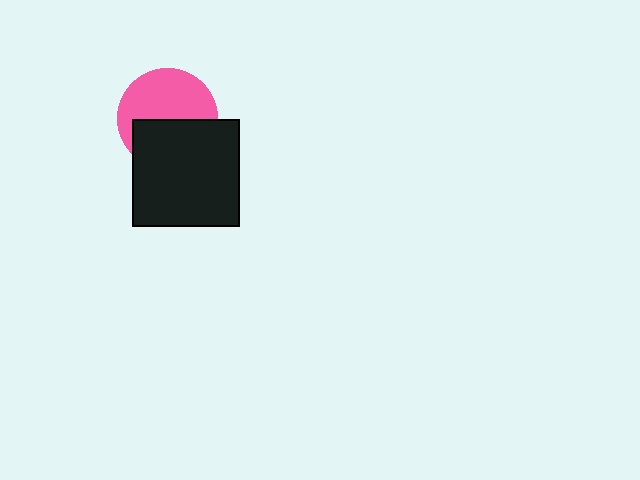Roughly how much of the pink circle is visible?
About half of it is visible (roughly 55%).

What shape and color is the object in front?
The object in front is a black square.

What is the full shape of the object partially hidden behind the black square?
The partially hidden object is a pink circle.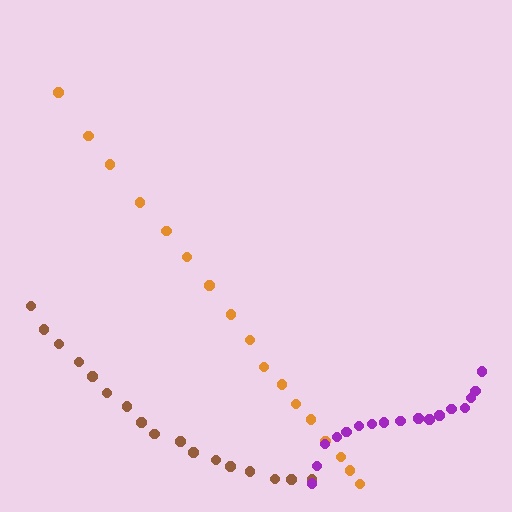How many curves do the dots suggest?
There are 3 distinct paths.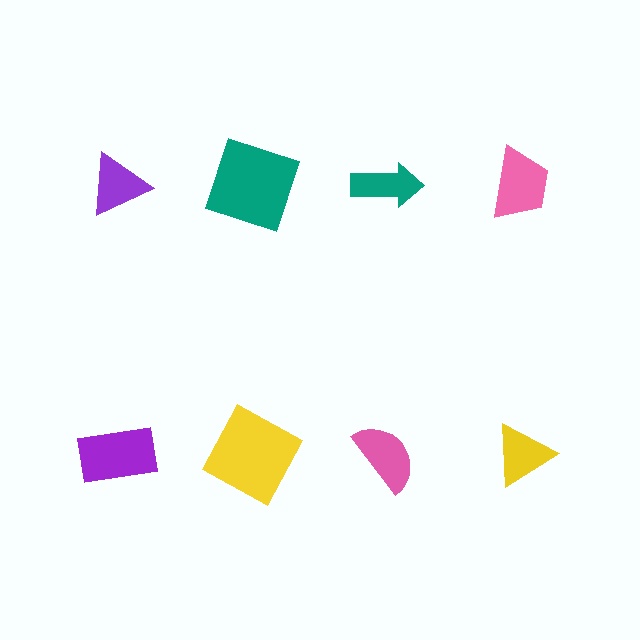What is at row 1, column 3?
A teal arrow.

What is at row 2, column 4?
A yellow triangle.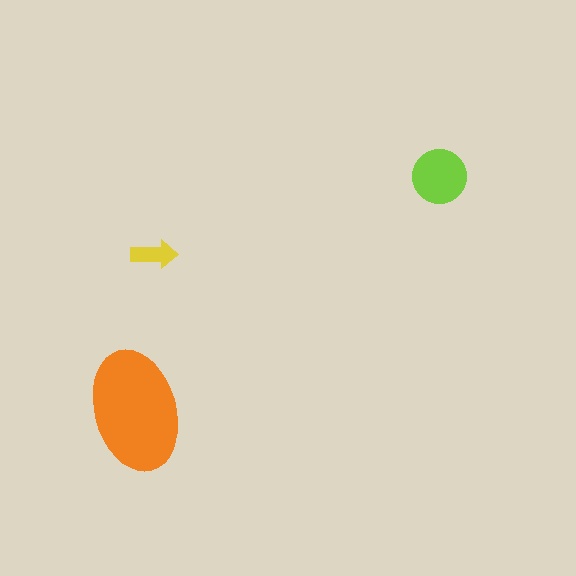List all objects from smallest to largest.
The yellow arrow, the lime circle, the orange ellipse.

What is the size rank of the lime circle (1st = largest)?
2nd.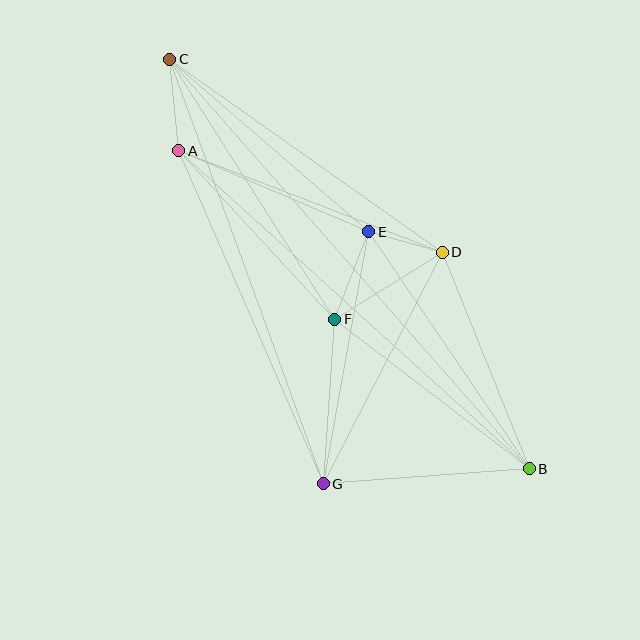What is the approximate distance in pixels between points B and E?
The distance between B and E is approximately 286 pixels.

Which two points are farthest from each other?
Points B and C are farthest from each other.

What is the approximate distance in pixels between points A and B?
The distance between A and B is approximately 473 pixels.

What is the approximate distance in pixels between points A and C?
The distance between A and C is approximately 92 pixels.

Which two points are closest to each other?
Points D and E are closest to each other.